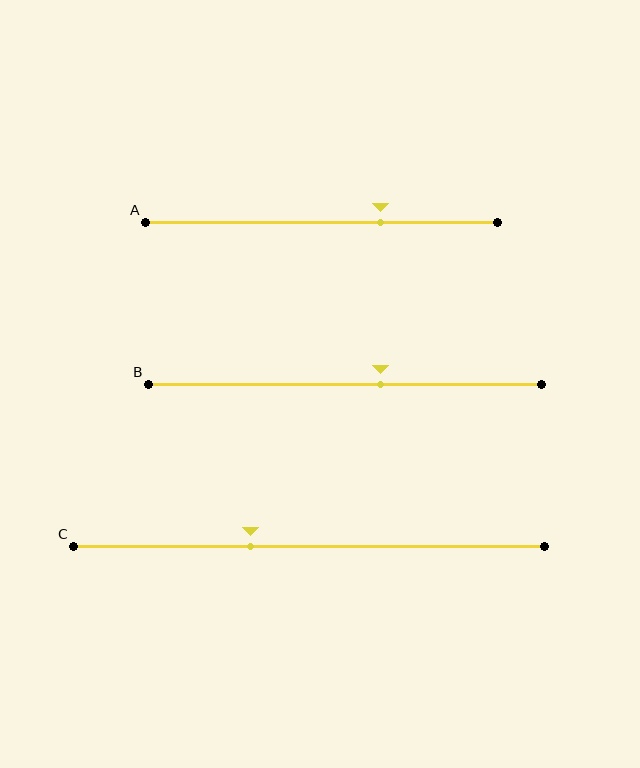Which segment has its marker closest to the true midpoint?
Segment B has its marker closest to the true midpoint.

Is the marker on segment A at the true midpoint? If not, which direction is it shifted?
No, the marker on segment A is shifted to the right by about 17% of the segment length.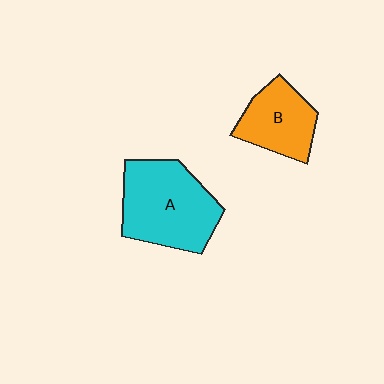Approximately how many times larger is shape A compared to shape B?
Approximately 1.6 times.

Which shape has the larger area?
Shape A (cyan).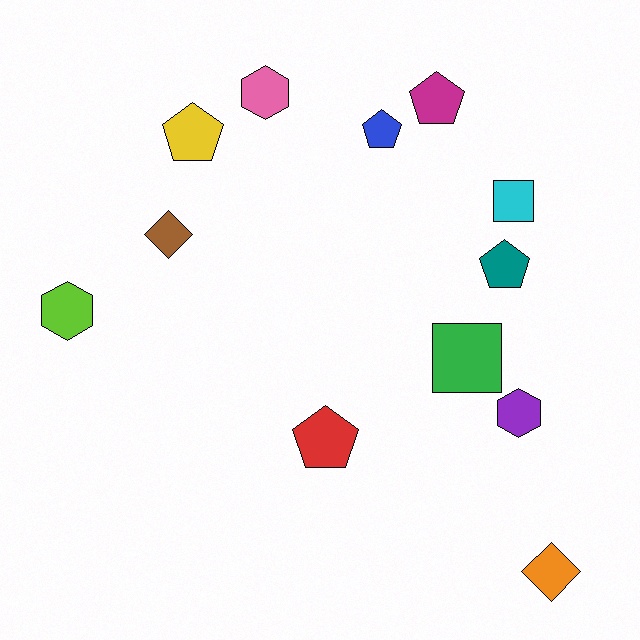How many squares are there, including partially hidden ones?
There are 2 squares.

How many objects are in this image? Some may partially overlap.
There are 12 objects.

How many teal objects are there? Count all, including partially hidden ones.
There is 1 teal object.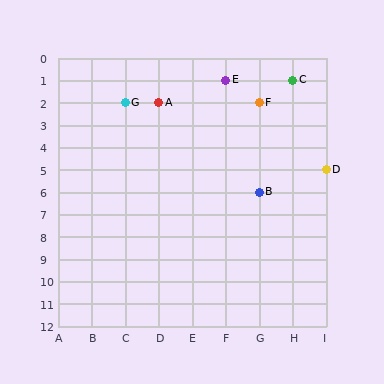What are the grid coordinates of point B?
Point B is at grid coordinates (G, 6).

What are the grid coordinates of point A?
Point A is at grid coordinates (D, 2).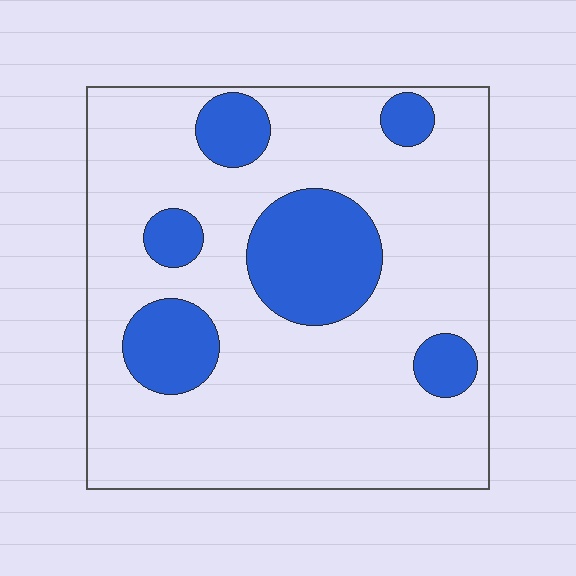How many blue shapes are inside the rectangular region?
6.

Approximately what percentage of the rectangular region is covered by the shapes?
Approximately 20%.